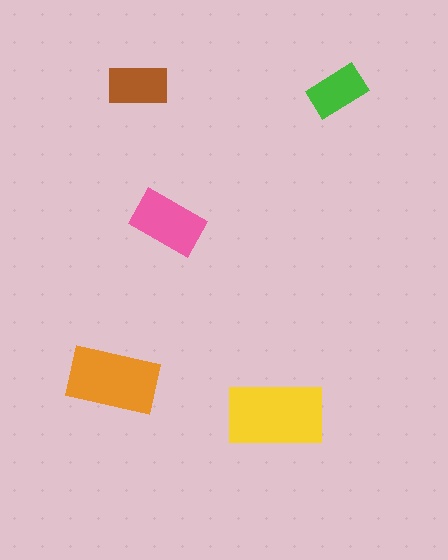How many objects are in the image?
There are 5 objects in the image.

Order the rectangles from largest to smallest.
the yellow one, the orange one, the pink one, the brown one, the green one.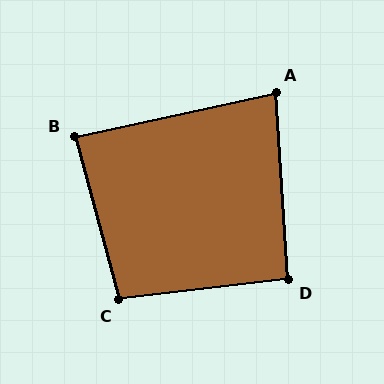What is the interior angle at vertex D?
Approximately 93 degrees (approximately right).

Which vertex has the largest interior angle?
C, at approximately 99 degrees.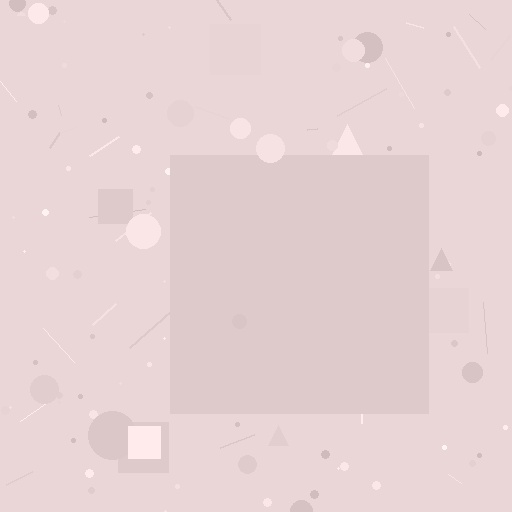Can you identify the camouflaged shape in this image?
The camouflaged shape is a square.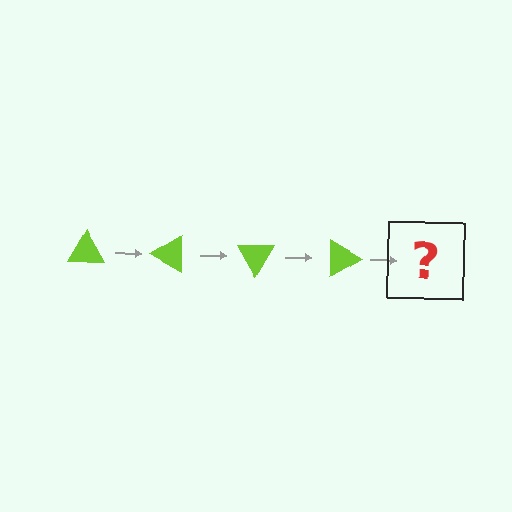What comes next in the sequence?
The next element should be a lime triangle rotated 120 degrees.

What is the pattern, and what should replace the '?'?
The pattern is that the triangle rotates 30 degrees each step. The '?' should be a lime triangle rotated 120 degrees.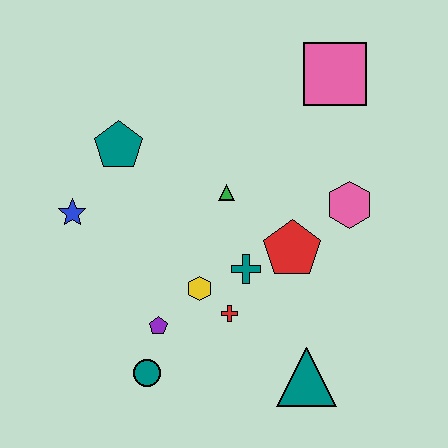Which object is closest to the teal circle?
The purple pentagon is closest to the teal circle.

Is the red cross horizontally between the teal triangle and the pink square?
No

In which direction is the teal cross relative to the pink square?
The teal cross is below the pink square.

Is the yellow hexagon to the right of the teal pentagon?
Yes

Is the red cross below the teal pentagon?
Yes